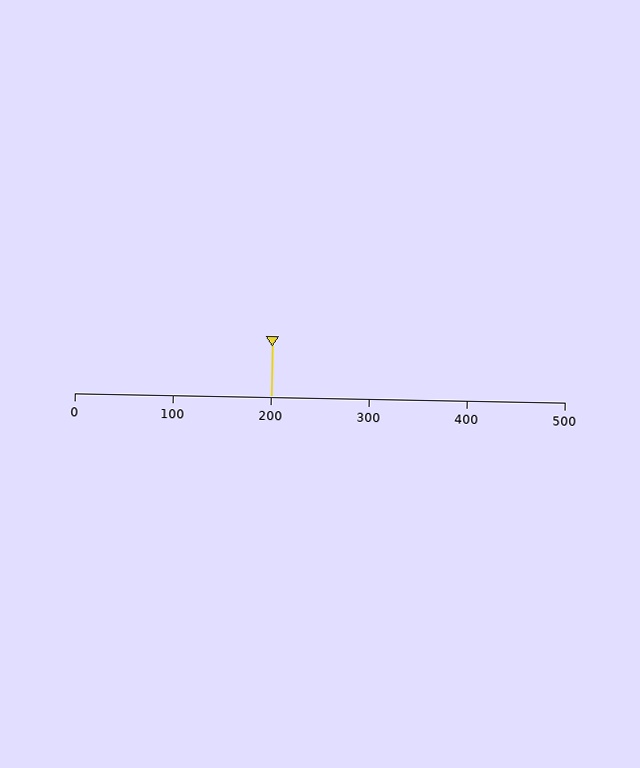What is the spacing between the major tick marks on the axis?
The major ticks are spaced 100 apart.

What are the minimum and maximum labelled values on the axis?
The axis runs from 0 to 500.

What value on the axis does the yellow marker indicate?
The marker indicates approximately 200.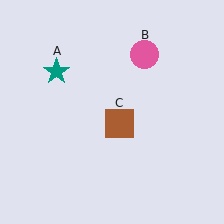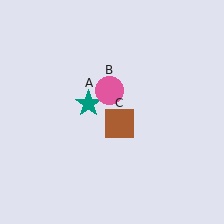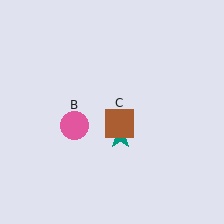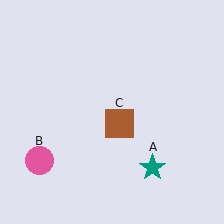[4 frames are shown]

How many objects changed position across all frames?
2 objects changed position: teal star (object A), pink circle (object B).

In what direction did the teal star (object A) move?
The teal star (object A) moved down and to the right.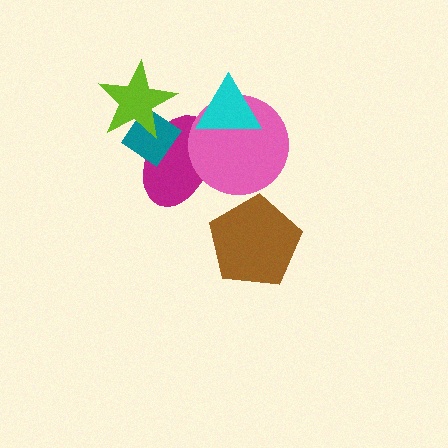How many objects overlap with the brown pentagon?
0 objects overlap with the brown pentagon.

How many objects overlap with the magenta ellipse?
4 objects overlap with the magenta ellipse.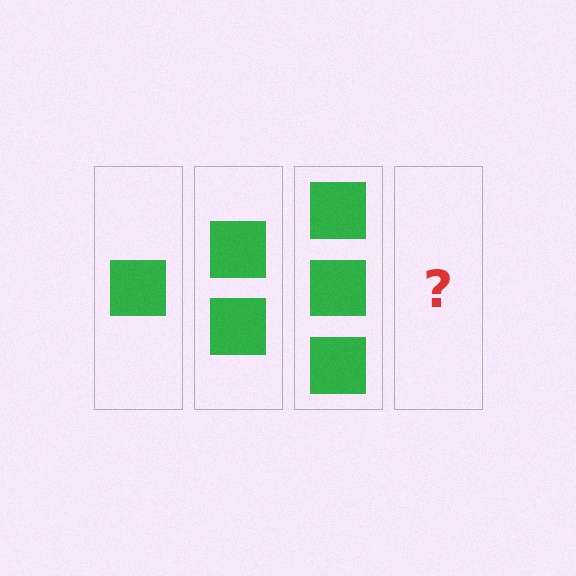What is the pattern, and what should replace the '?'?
The pattern is that each step adds one more square. The '?' should be 4 squares.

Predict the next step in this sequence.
The next step is 4 squares.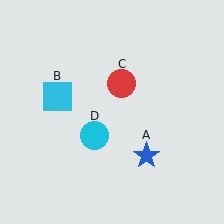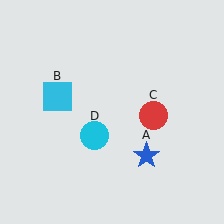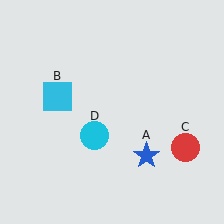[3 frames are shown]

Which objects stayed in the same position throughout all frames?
Blue star (object A) and cyan square (object B) and cyan circle (object D) remained stationary.